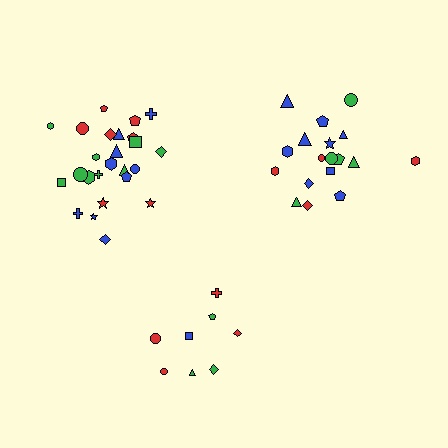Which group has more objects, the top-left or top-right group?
The top-left group.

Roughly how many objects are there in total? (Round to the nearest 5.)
Roughly 50 objects in total.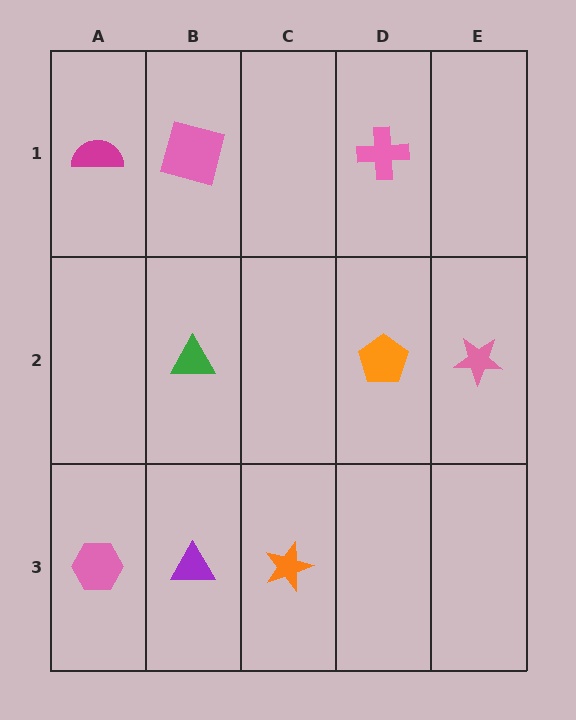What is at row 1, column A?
A magenta semicircle.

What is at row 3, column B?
A purple triangle.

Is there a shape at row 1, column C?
No, that cell is empty.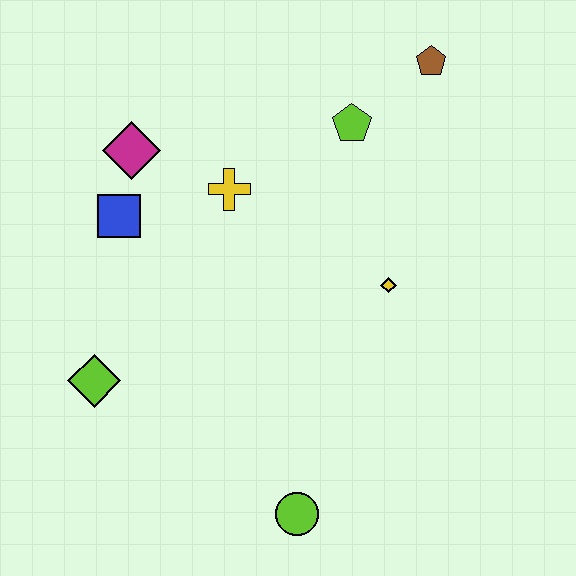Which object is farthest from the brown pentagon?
The lime circle is farthest from the brown pentagon.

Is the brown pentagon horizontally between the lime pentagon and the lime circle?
No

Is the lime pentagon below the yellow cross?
No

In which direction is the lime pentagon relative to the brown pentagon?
The lime pentagon is to the left of the brown pentagon.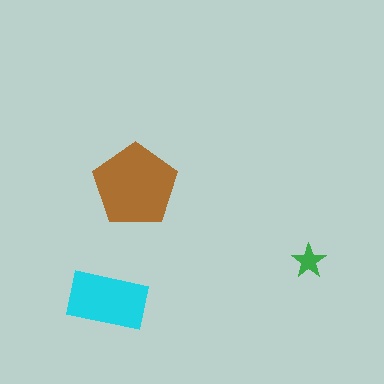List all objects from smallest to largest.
The green star, the cyan rectangle, the brown pentagon.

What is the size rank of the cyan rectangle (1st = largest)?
2nd.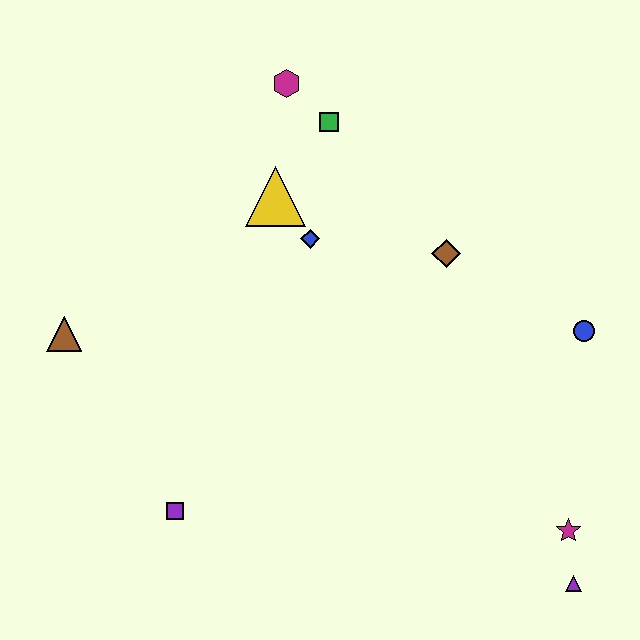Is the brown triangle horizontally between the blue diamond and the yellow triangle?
No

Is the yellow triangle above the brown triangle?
Yes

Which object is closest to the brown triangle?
The purple square is closest to the brown triangle.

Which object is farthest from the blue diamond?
The purple triangle is farthest from the blue diamond.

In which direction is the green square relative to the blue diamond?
The green square is above the blue diamond.